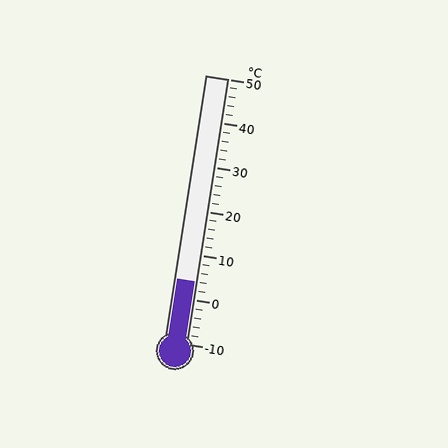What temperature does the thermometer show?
The thermometer shows approximately 4°C.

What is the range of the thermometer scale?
The thermometer scale ranges from -10°C to 50°C.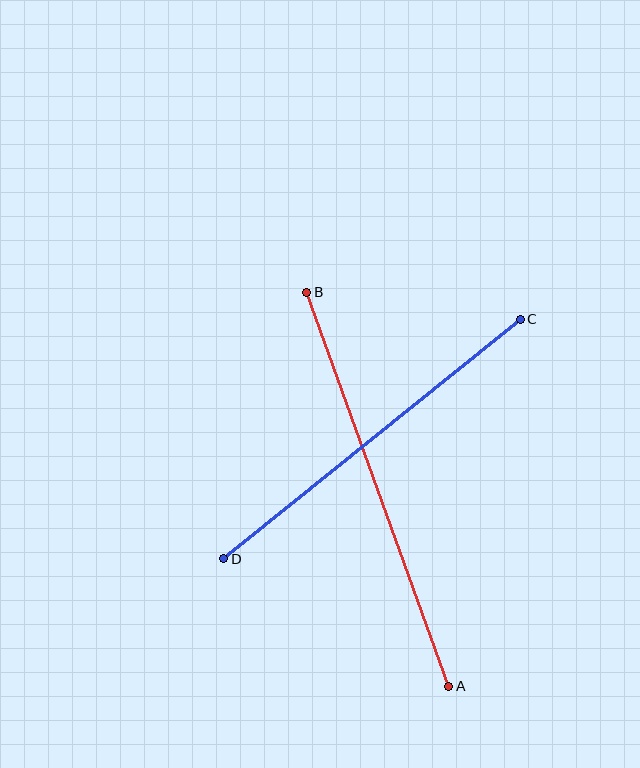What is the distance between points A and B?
The distance is approximately 419 pixels.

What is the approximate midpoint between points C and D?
The midpoint is at approximately (372, 439) pixels.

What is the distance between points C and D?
The distance is approximately 381 pixels.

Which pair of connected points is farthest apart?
Points A and B are farthest apart.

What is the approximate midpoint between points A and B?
The midpoint is at approximately (378, 489) pixels.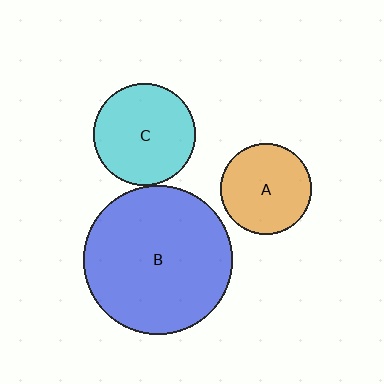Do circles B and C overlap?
Yes.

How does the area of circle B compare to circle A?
Approximately 2.7 times.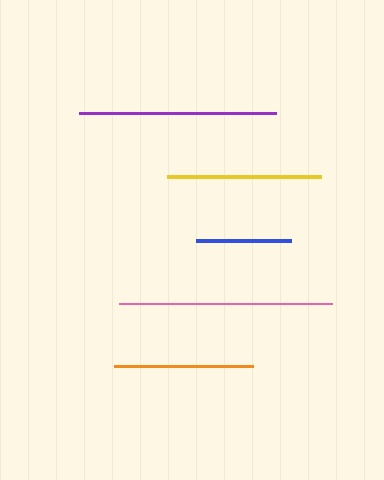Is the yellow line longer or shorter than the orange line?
The yellow line is longer than the orange line.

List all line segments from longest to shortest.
From longest to shortest: pink, purple, yellow, orange, blue.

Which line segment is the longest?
The pink line is the longest at approximately 213 pixels.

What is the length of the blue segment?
The blue segment is approximately 95 pixels long.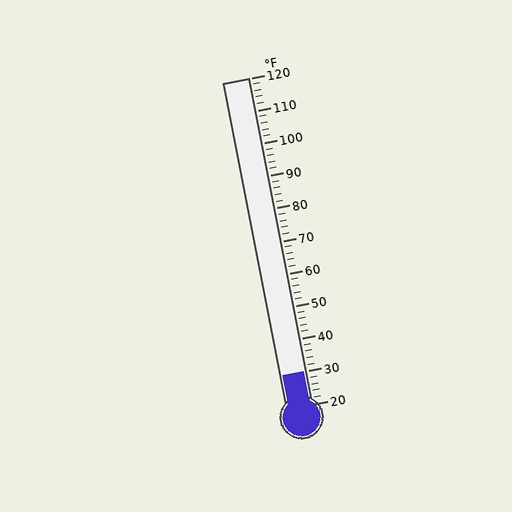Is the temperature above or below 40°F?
The temperature is below 40°F.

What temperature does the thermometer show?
The thermometer shows approximately 30°F.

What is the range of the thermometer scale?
The thermometer scale ranges from 20°F to 120°F.